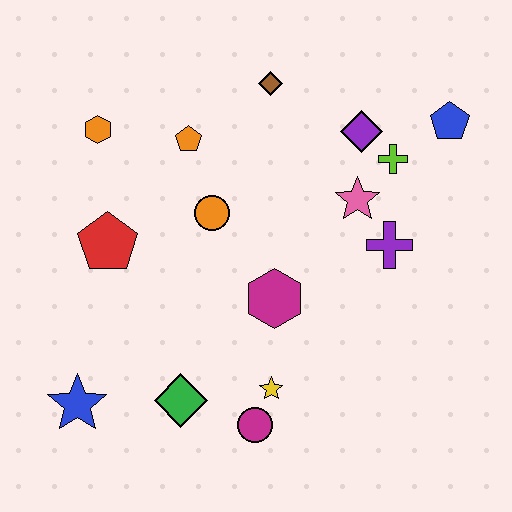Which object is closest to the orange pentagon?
The orange circle is closest to the orange pentagon.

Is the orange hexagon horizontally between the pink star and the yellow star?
No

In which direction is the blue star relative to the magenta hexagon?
The blue star is to the left of the magenta hexagon.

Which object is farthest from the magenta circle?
The blue pentagon is farthest from the magenta circle.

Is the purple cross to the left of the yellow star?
No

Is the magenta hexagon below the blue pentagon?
Yes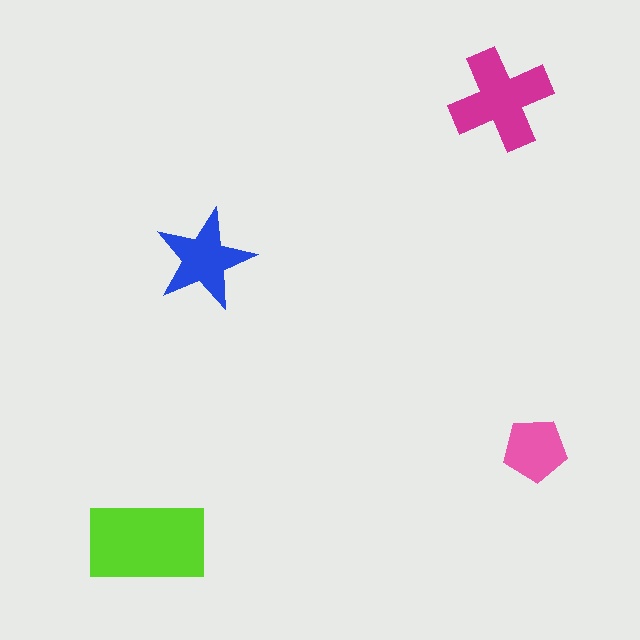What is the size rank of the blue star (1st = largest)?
3rd.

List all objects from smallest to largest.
The pink pentagon, the blue star, the magenta cross, the lime rectangle.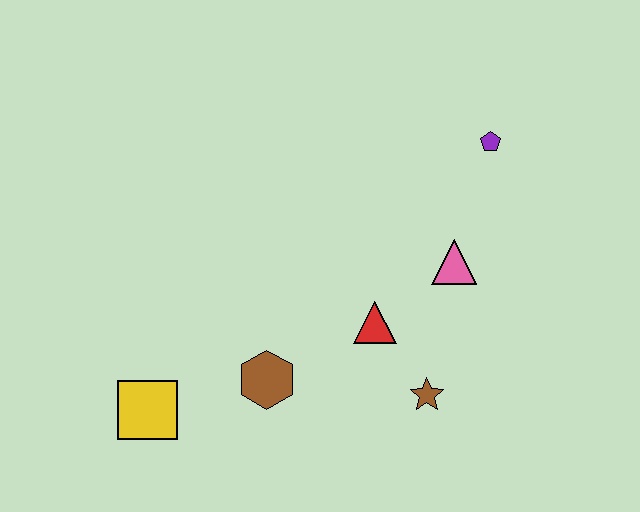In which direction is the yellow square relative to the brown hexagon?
The yellow square is to the left of the brown hexagon.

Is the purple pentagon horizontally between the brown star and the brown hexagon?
No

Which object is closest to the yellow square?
The brown hexagon is closest to the yellow square.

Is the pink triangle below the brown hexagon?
No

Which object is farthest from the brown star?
The yellow square is farthest from the brown star.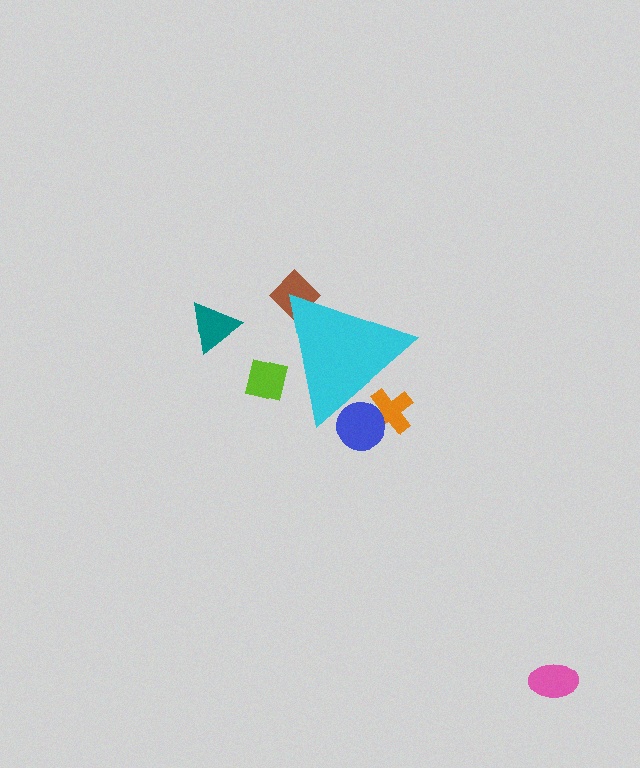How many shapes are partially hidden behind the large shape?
4 shapes are partially hidden.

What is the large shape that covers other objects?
A cyan triangle.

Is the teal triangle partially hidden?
No, the teal triangle is fully visible.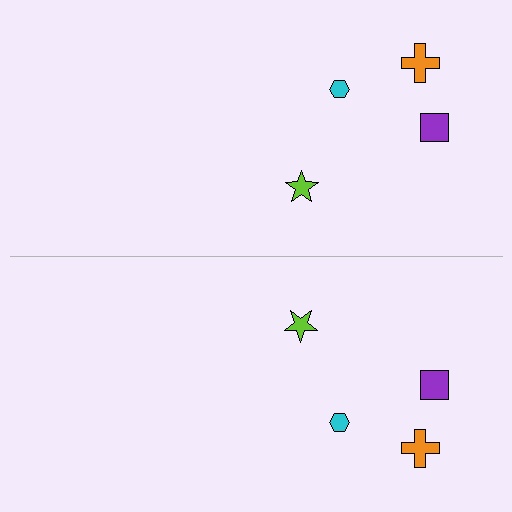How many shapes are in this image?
There are 8 shapes in this image.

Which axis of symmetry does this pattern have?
The pattern has a horizontal axis of symmetry running through the center of the image.